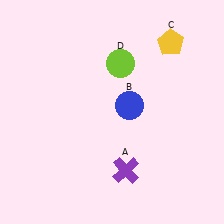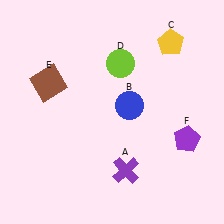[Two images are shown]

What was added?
A brown square (E), a purple pentagon (F) were added in Image 2.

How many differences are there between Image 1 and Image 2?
There are 2 differences between the two images.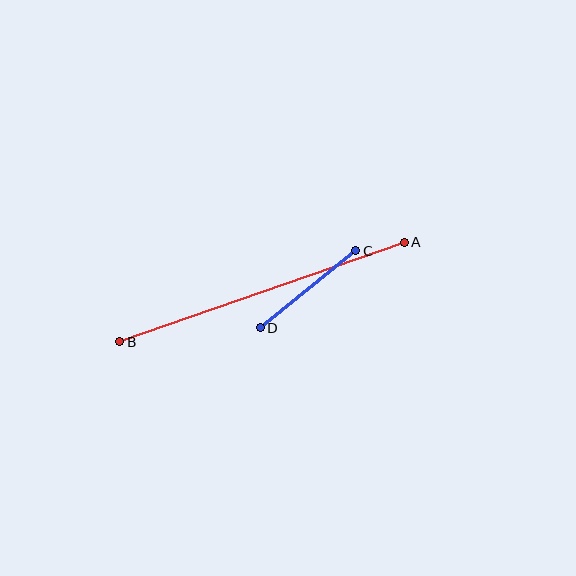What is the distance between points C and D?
The distance is approximately 123 pixels.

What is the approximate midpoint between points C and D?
The midpoint is at approximately (308, 289) pixels.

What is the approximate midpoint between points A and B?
The midpoint is at approximately (262, 292) pixels.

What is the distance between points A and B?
The distance is approximately 302 pixels.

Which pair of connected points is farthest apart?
Points A and B are farthest apart.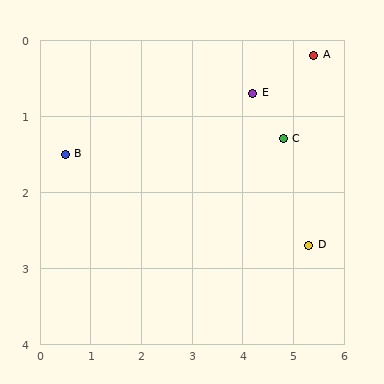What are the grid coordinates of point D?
Point D is at approximately (5.3, 2.7).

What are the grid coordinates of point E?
Point E is at approximately (4.2, 0.7).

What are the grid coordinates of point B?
Point B is at approximately (0.5, 1.5).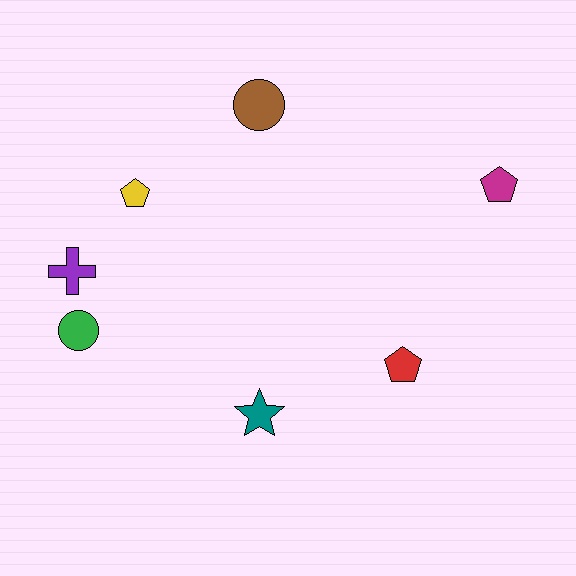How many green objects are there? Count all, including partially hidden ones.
There is 1 green object.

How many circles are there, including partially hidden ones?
There are 2 circles.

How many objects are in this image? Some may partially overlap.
There are 7 objects.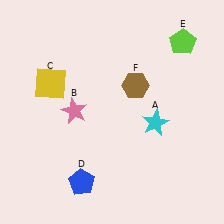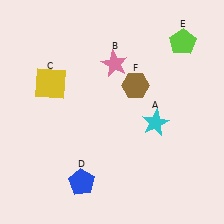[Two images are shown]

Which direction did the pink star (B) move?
The pink star (B) moved up.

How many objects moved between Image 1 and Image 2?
1 object moved between the two images.